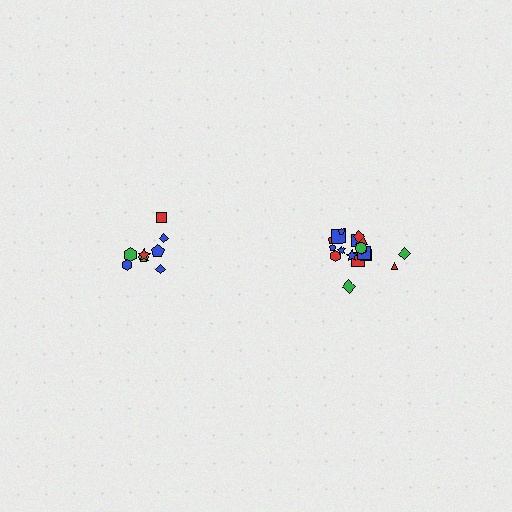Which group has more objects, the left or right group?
The right group.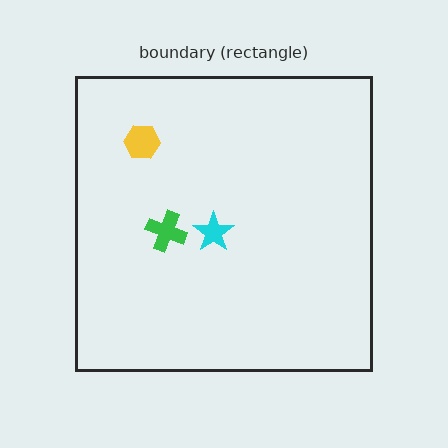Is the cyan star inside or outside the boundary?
Inside.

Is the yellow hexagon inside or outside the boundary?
Inside.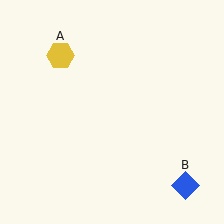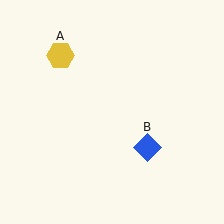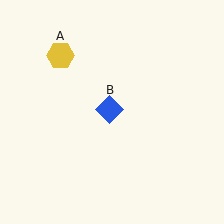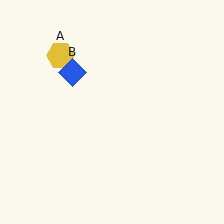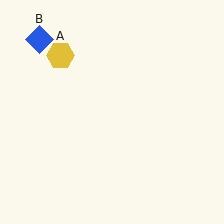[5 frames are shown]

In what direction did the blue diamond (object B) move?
The blue diamond (object B) moved up and to the left.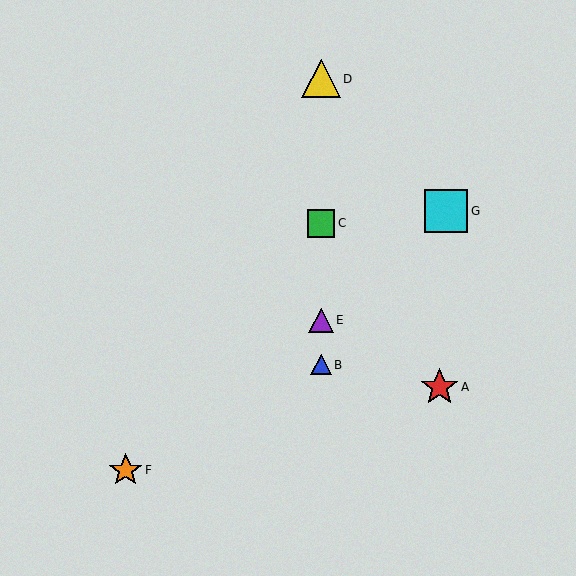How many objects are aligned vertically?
4 objects (B, C, D, E) are aligned vertically.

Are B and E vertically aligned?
Yes, both are at x≈321.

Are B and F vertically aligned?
No, B is at x≈321 and F is at x≈126.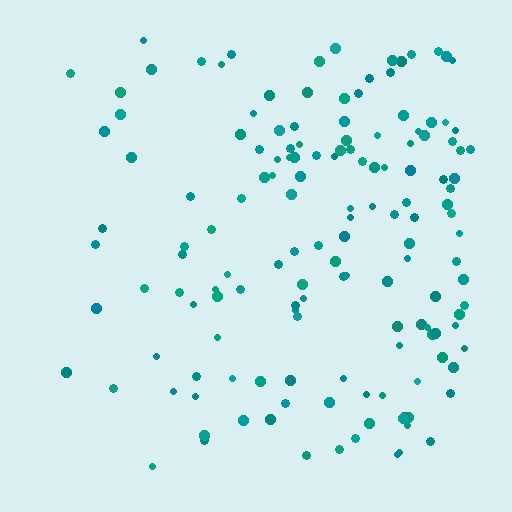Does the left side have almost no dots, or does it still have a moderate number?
Still a moderate number, just noticeably fewer than the right.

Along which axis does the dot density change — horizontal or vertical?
Horizontal.